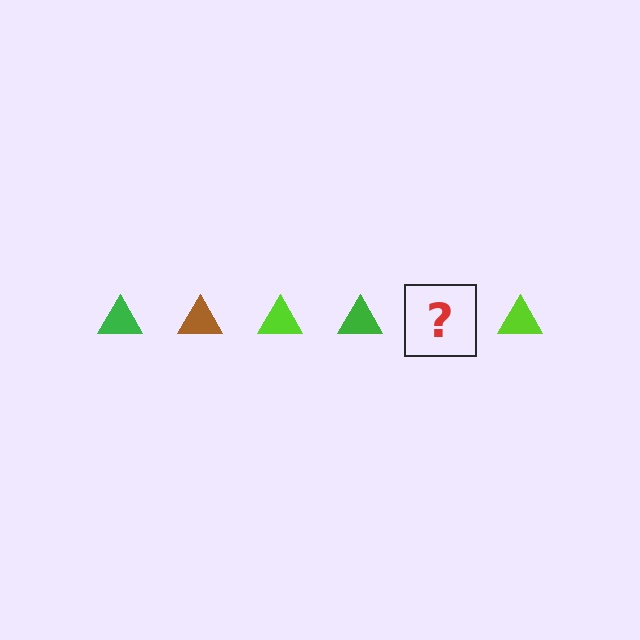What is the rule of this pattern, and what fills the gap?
The rule is that the pattern cycles through green, brown, lime triangles. The gap should be filled with a brown triangle.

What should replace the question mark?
The question mark should be replaced with a brown triangle.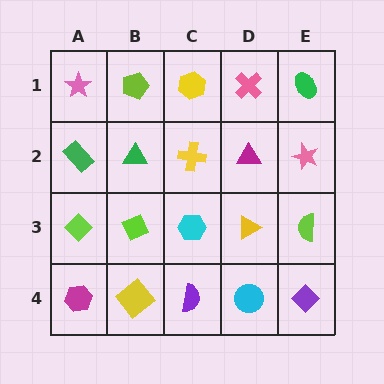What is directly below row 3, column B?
A yellow diamond.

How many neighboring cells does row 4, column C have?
3.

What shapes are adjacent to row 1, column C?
A yellow cross (row 2, column C), a lime pentagon (row 1, column B), a pink cross (row 1, column D).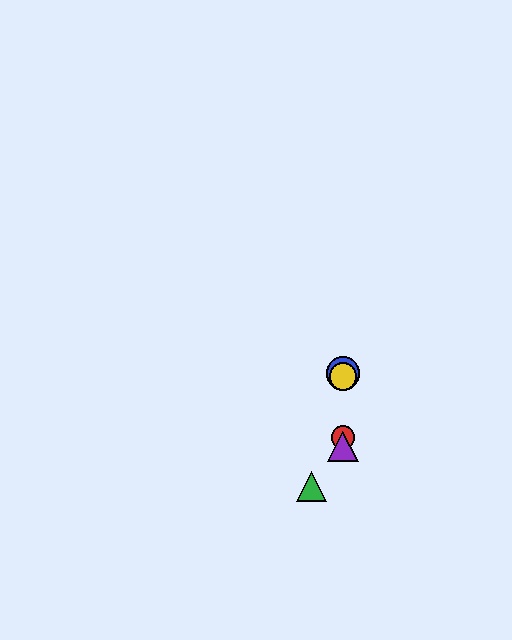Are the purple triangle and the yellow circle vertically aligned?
Yes, both are at x≈343.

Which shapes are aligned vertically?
The red circle, the blue circle, the yellow circle, the purple triangle are aligned vertically.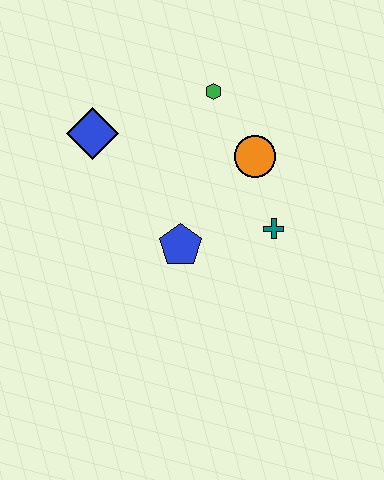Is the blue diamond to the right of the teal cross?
No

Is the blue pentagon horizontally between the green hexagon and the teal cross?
No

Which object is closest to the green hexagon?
The orange circle is closest to the green hexagon.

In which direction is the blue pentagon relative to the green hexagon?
The blue pentagon is below the green hexagon.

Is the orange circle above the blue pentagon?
Yes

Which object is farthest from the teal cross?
The blue diamond is farthest from the teal cross.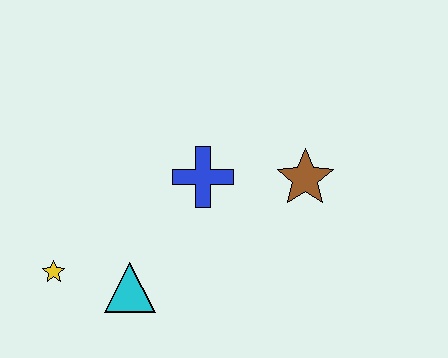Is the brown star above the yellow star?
Yes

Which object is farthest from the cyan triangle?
The brown star is farthest from the cyan triangle.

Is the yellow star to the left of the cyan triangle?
Yes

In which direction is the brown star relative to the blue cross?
The brown star is to the right of the blue cross.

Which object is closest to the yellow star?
The cyan triangle is closest to the yellow star.